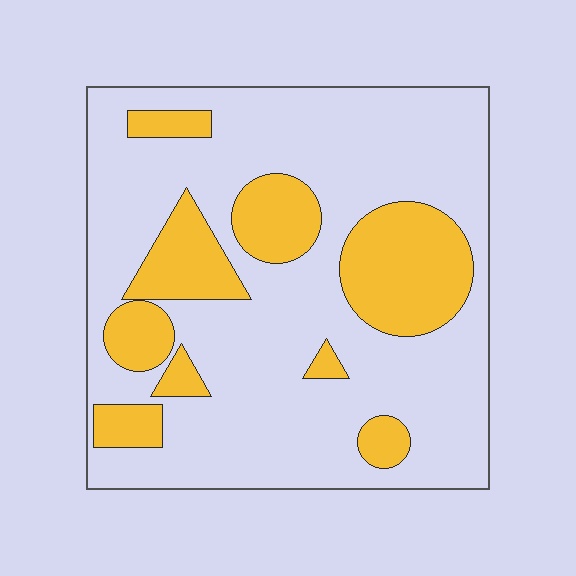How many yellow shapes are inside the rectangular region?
9.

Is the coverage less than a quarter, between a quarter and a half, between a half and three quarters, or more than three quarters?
Between a quarter and a half.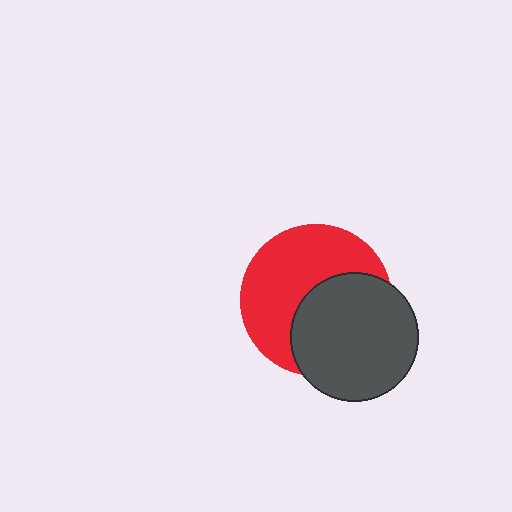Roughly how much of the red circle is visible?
About half of it is visible (roughly 55%).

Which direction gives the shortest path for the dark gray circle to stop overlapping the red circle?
Moving toward the lower-right gives the shortest separation.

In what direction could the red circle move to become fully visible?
The red circle could move toward the upper-left. That would shift it out from behind the dark gray circle entirely.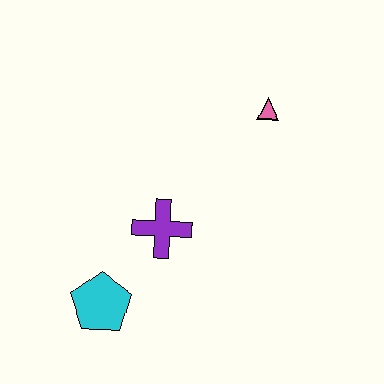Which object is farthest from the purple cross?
The pink triangle is farthest from the purple cross.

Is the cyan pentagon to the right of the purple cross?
No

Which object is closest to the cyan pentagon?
The purple cross is closest to the cyan pentagon.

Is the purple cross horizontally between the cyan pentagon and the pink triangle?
Yes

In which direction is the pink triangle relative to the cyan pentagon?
The pink triangle is above the cyan pentagon.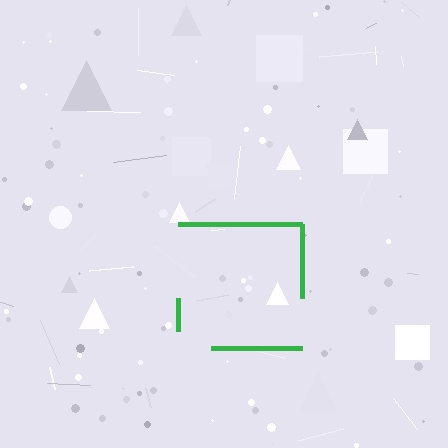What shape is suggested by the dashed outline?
The dashed outline suggests a square.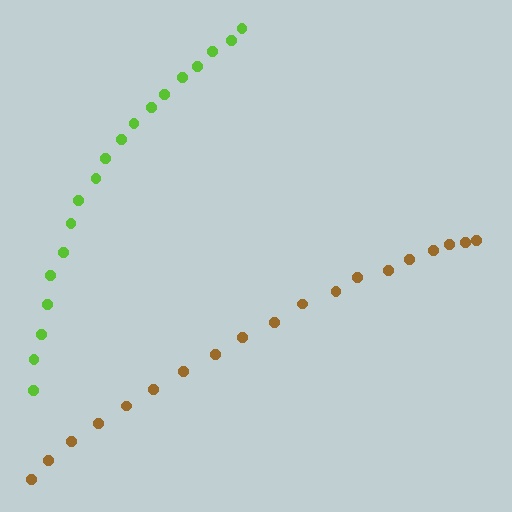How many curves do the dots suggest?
There are 2 distinct paths.